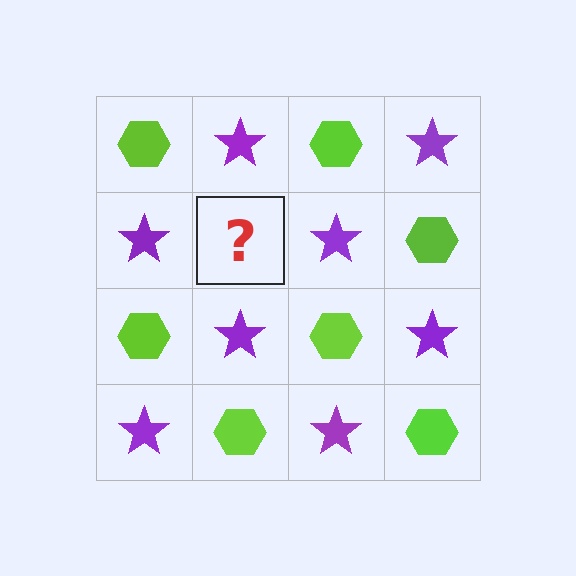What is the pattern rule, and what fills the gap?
The rule is that it alternates lime hexagon and purple star in a checkerboard pattern. The gap should be filled with a lime hexagon.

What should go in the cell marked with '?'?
The missing cell should contain a lime hexagon.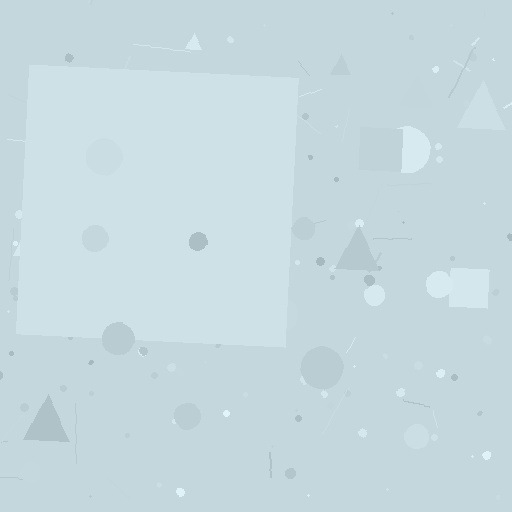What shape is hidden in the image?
A square is hidden in the image.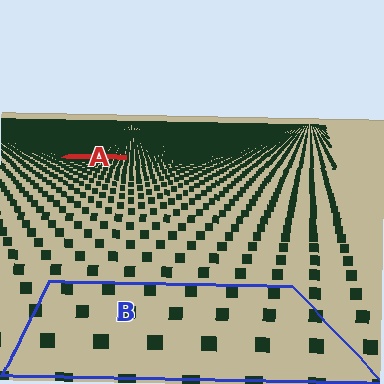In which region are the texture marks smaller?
The texture marks are smaller in region A, because it is farther away.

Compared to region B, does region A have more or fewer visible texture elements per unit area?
Region A has more texture elements per unit area — they are packed more densely because it is farther away.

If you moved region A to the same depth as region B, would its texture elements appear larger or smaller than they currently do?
They would appear larger. At a closer depth, the same texture elements are projected at a bigger on-screen size.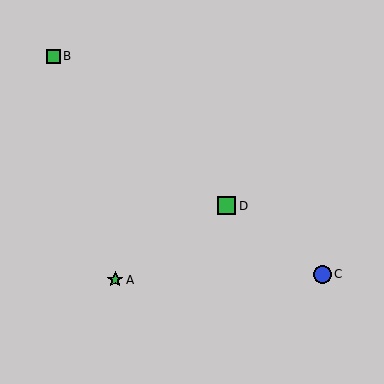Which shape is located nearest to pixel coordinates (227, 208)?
The green square (labeled D) at (226, 206) is nearest to that location.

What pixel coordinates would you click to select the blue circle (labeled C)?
Click at (322, 274) to select the blue circle C.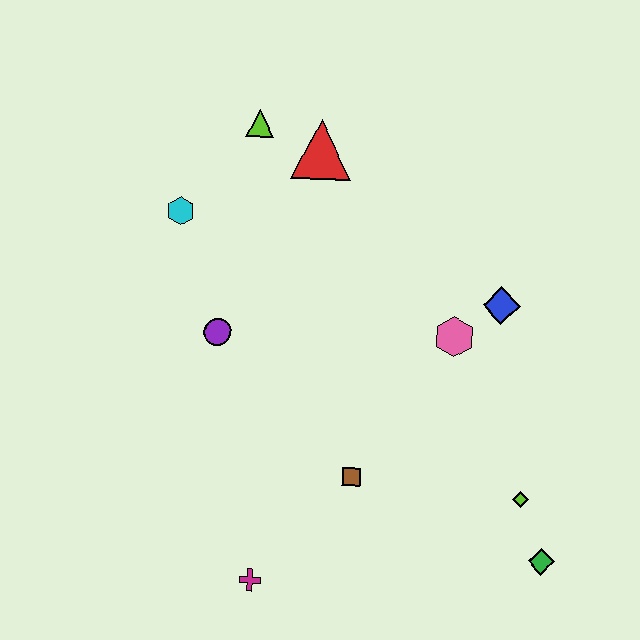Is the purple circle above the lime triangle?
No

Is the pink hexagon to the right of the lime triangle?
Yes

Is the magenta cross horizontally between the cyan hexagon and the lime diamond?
Yes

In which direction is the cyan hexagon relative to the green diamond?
The cyan hexagon is to the left of the green diamond.